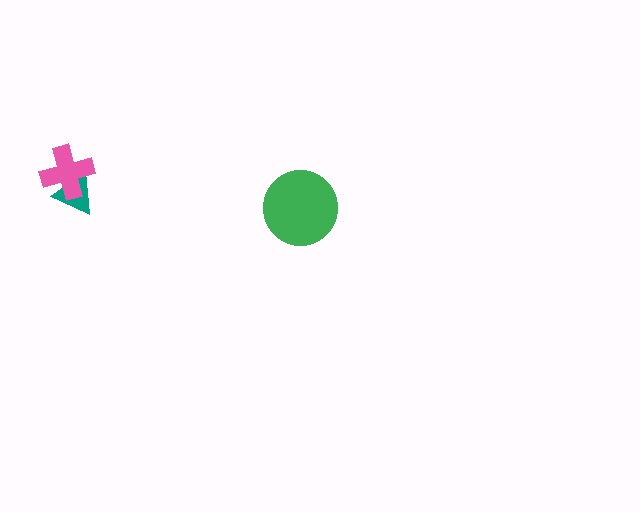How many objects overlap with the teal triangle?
1 object overlaps with the teal triangle.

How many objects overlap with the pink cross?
1 object overlaps with the pink cross.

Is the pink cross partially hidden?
No, no other shape covers it.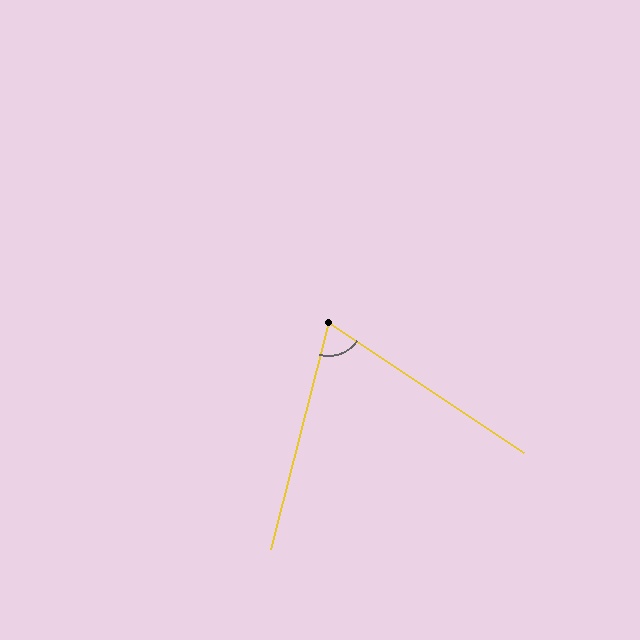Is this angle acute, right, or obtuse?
It is acute.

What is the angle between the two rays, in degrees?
Approximately 71 degrees.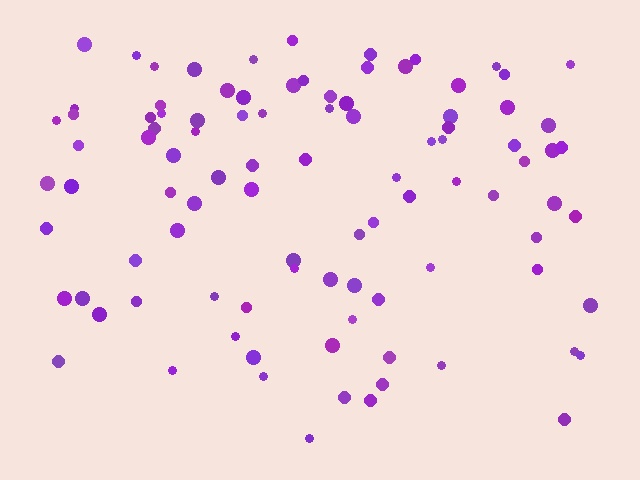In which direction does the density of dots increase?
From bottom to top, with the top side densest.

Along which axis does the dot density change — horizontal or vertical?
Vertical.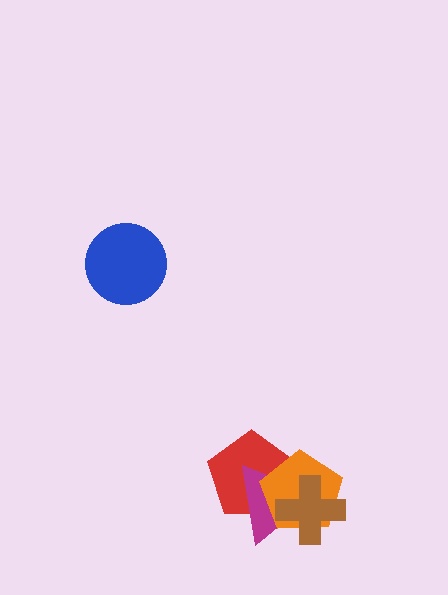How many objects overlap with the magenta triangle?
3 objects overlap with the magenta triangle.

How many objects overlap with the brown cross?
3 objects overlap with the brown cross.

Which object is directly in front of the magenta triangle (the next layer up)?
The orange pentagon is directly in front of the magenta triangle.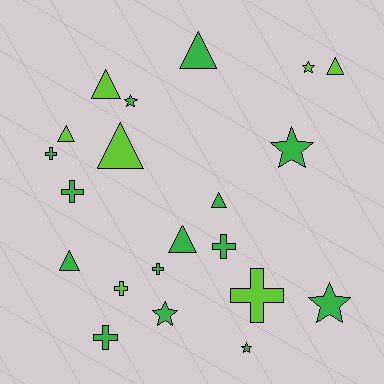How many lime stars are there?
There is 1 lime star.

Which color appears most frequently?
Green, with 14 objects.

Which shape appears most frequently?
Triangle, with 8 objects.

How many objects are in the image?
There are 21 objects.